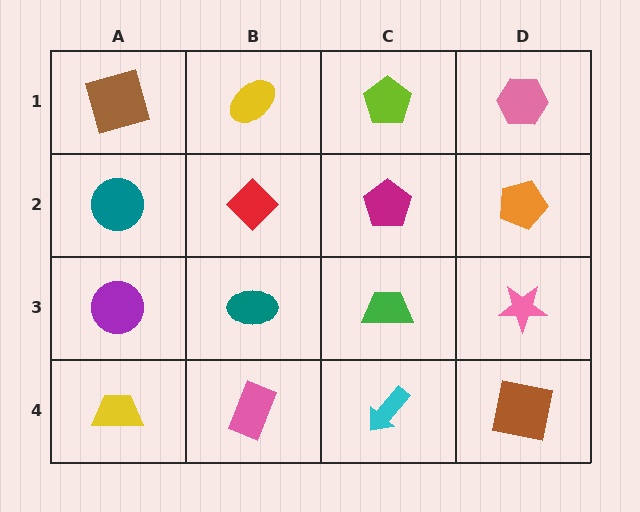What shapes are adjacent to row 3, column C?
A magenta pentagon (row 2, column C), a cyan arrow (row 4, column C), a teal ellipse (row 3, column B), a pink star (row 3, column D).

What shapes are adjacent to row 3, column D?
An orange pentagon (row 2, column D), a brown square (row 4, column D), a green trapezoid (row 3, column C).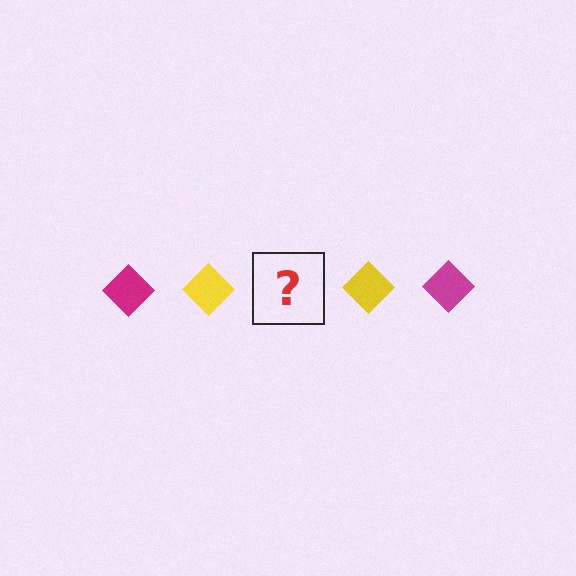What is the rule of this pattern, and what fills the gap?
The rule is that the pattern cycles through magenta, yellow diamonds. The gap should be filled with a magenta diamond.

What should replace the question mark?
The question mark should be replaced with a magenta diamond.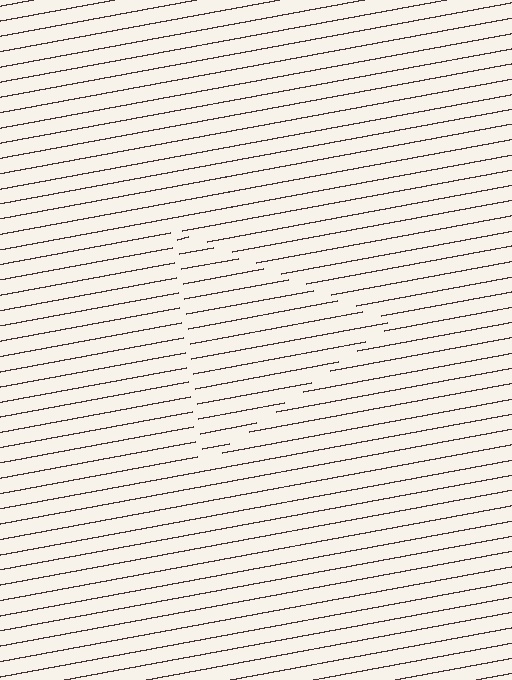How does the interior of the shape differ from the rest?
The interior of the shape contains the same grating, shifted by half a period — the contour is defined by the phase discontinuity where line-ends from the inner and outer gratings abut.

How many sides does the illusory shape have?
3 sides — the line-ends trace a triangle.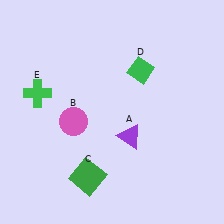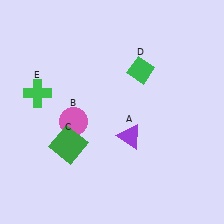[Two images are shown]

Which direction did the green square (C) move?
The green square (C) moved up.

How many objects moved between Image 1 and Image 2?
1 object moved between the two images.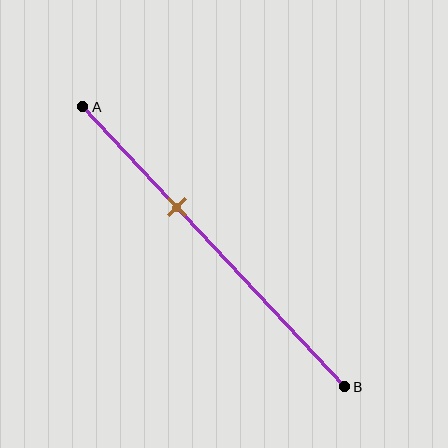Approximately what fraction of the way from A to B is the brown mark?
The brown mark is approximately 35% of the way from A to B.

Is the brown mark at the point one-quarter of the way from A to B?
No, the mark is at about 35% from A, not at the 25% one-quarter point.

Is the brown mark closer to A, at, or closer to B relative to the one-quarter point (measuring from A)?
The brown mark is closer to point B than the one-quarter point of segment AB.